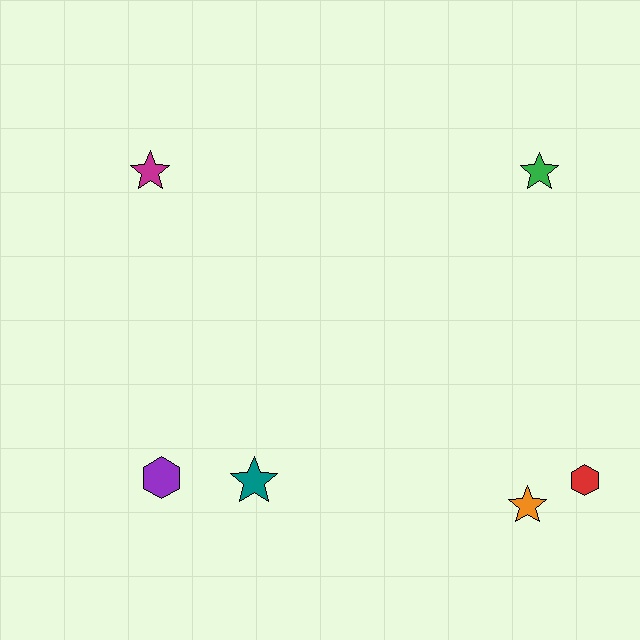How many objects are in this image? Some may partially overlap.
There are 6 objects.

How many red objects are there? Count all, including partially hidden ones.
There is 1 red object.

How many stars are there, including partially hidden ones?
There are 4 stars.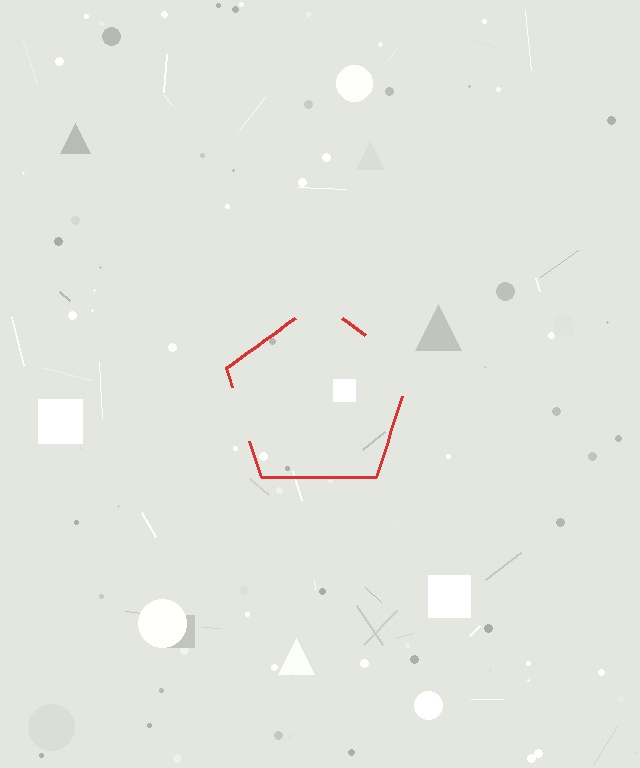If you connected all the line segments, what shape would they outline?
They would outline a pentagon.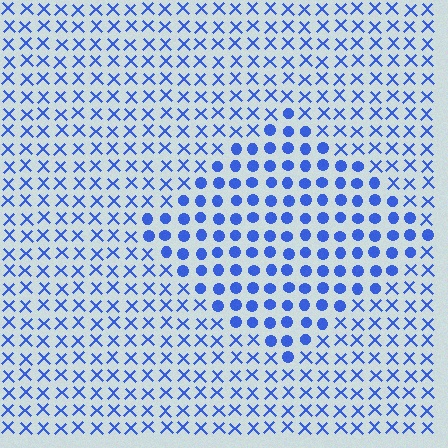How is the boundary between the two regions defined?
The boundary is defined by a change in element shape: circles inside vs. X marks outside. All elements share the same color and spacing.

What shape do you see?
I see a diamond.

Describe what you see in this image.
The image is filled with small blue elements arranged in a uniform grid. A diamond-shaped region contains circles, while the surrounding area contains X marks. The boundary is defined purely by the change in element shape.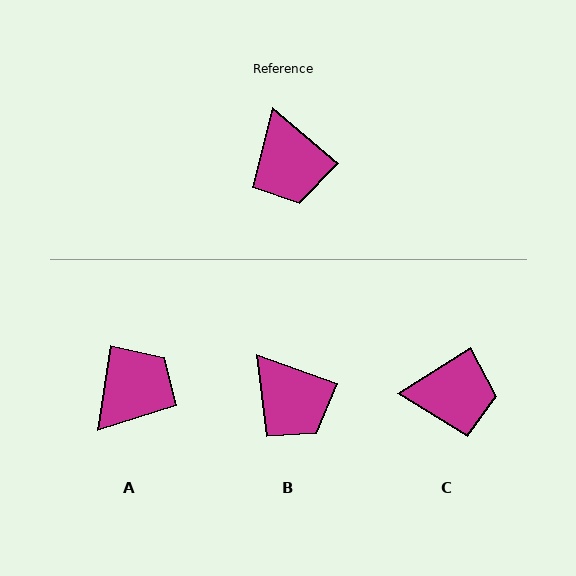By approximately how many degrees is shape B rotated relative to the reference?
Approximately 21 degrees counter-clockwise.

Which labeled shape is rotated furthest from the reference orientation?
A, about 122 degrees away.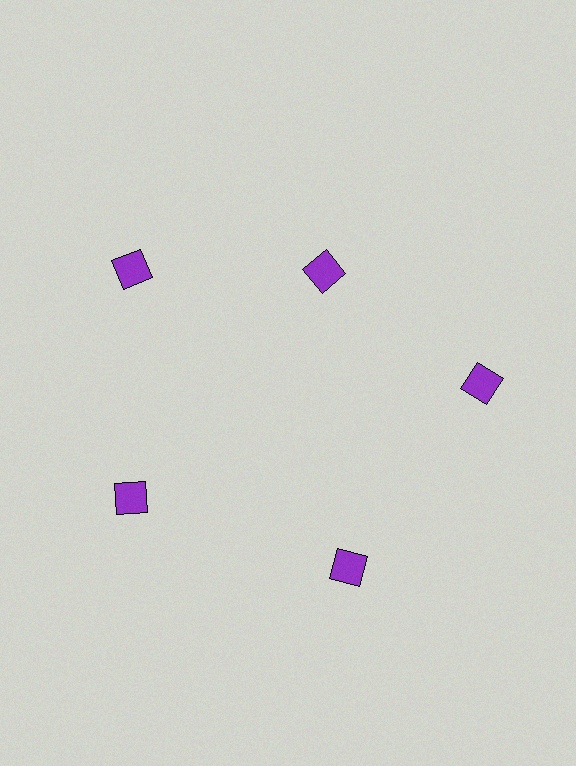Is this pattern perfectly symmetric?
No. The 5 purple squares are arranged in a ring, but one element near the 1 o'clock position is pulled inward toward the center, breaking the 5-fold rotational symmetry.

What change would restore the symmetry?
The symmetry would be restored by moving it outward, back onto the ring so that all 5 squares sit at equal angles and equal distance from the center.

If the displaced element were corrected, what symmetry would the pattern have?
It would have 5-fold rotational symmetry — the pattern would map onto itself every 72 degrees.